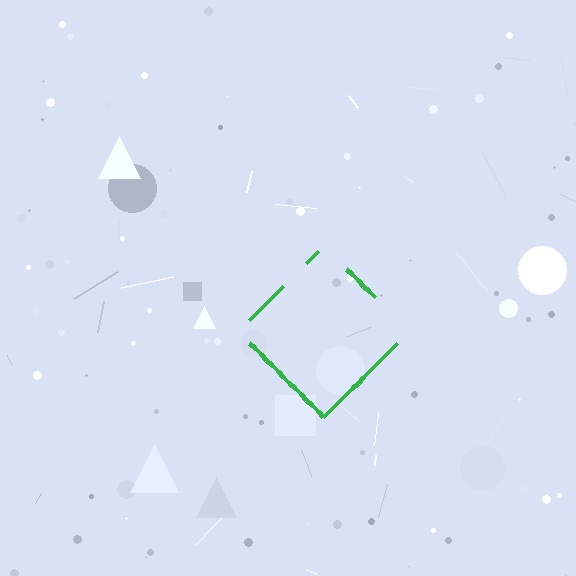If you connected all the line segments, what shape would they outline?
They would outline a diamond.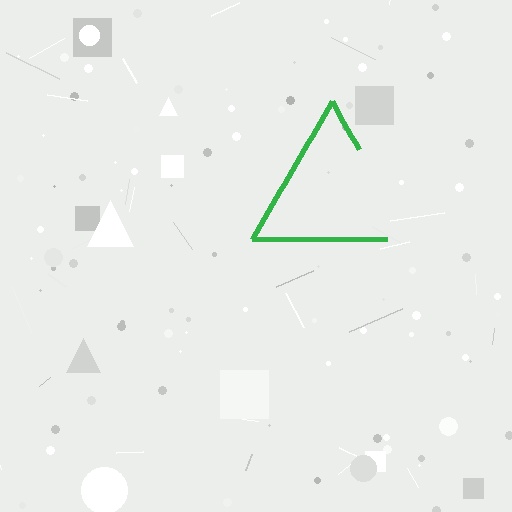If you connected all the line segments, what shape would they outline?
They would outline a triangle.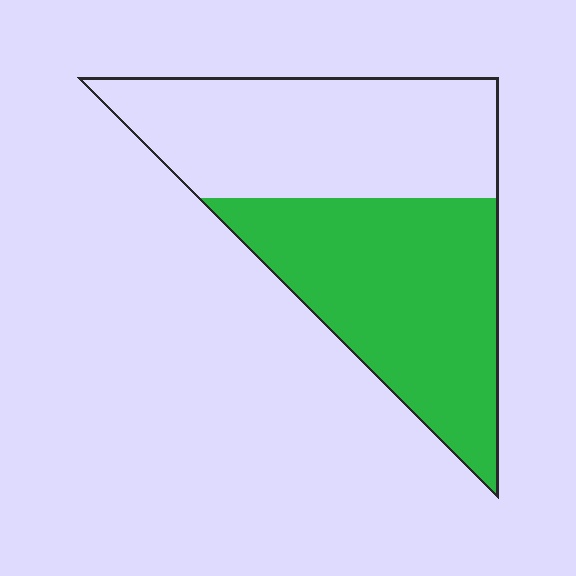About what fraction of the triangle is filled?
About one half (1/2).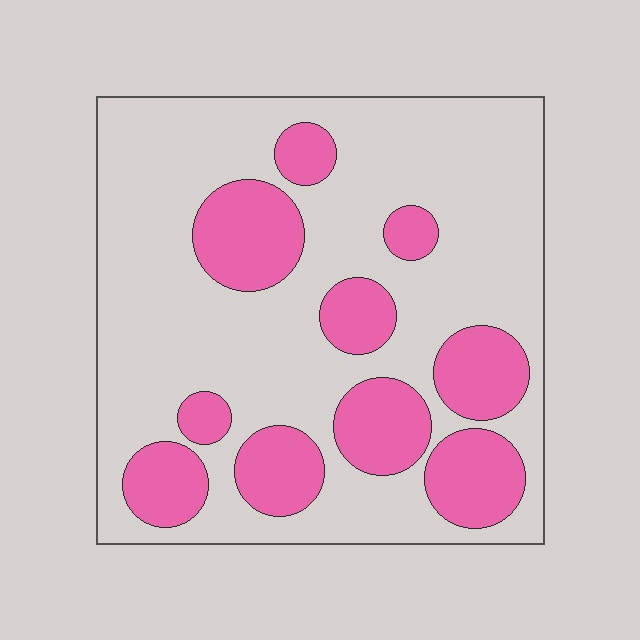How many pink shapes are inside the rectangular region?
10.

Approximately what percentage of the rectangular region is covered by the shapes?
Approximately 30%.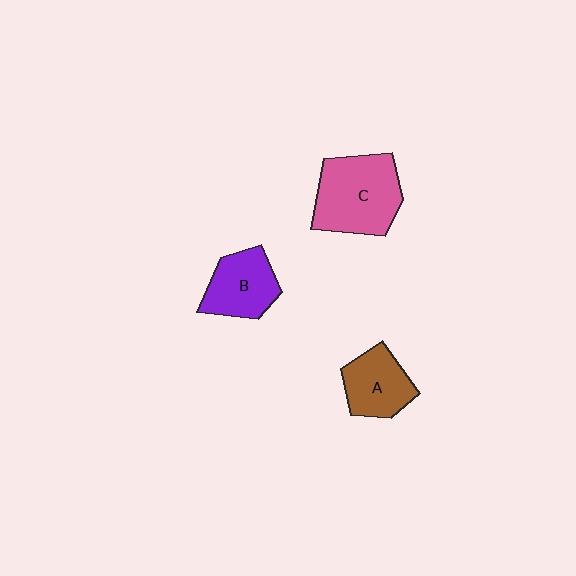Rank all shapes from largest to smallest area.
From largest to smallest: C (pink), B (purple), A (brown).